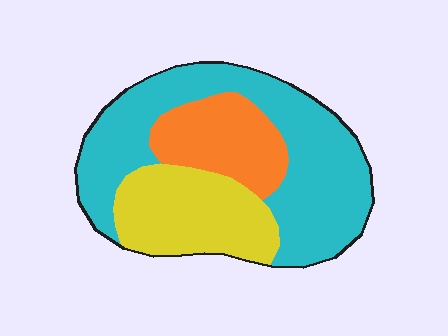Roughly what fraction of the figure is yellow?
Yellow takes up about one quarter (1/4) of the figure.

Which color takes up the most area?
Cyan, at roughly 55%.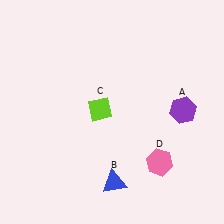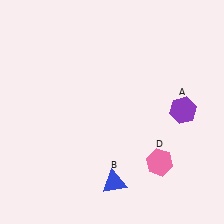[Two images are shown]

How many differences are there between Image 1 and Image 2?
There is 1 difference between the two images.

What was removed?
The lime diamond (C) was removed in Image 2.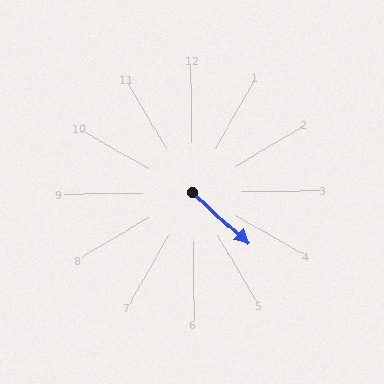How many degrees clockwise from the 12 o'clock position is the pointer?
Approximately 134 degrees.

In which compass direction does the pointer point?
Southeast.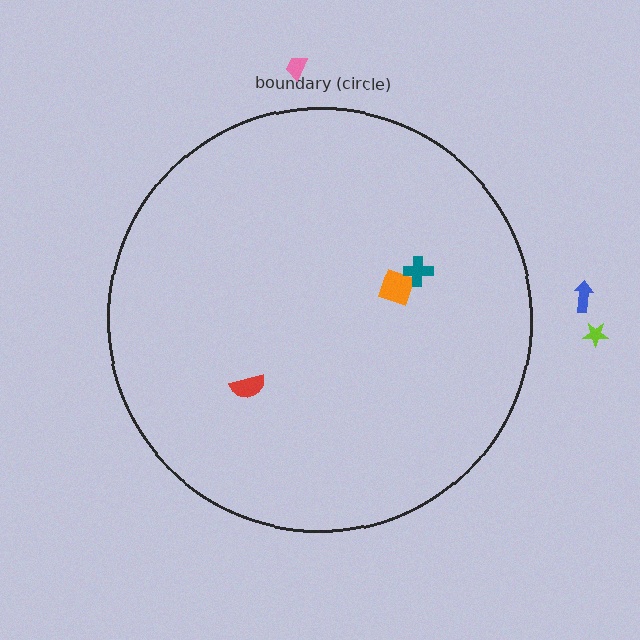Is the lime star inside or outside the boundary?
Outside.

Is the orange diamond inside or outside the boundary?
Inside.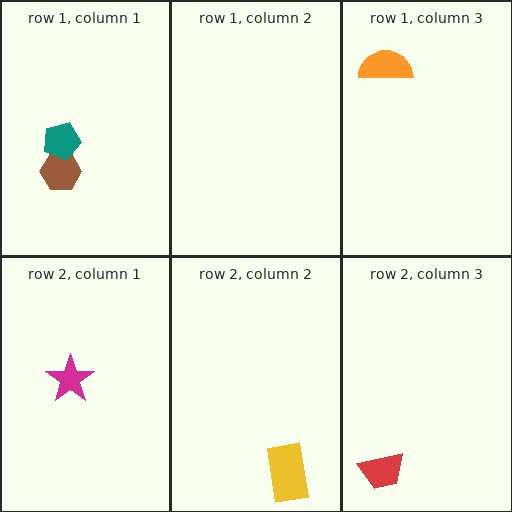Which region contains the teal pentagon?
The row 1, column 1 region.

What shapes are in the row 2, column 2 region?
The yellow rectangle.